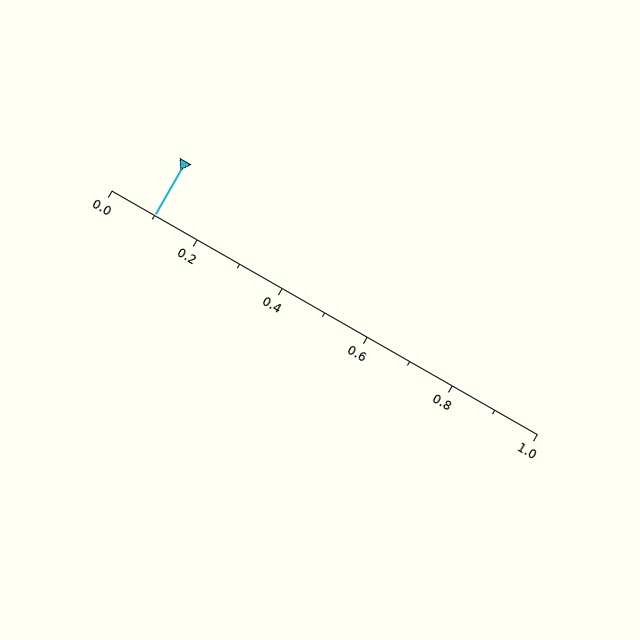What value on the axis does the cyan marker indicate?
The marker indicates approximately 0.1.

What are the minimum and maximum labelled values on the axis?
The axis runs from 0.0 to 1.0.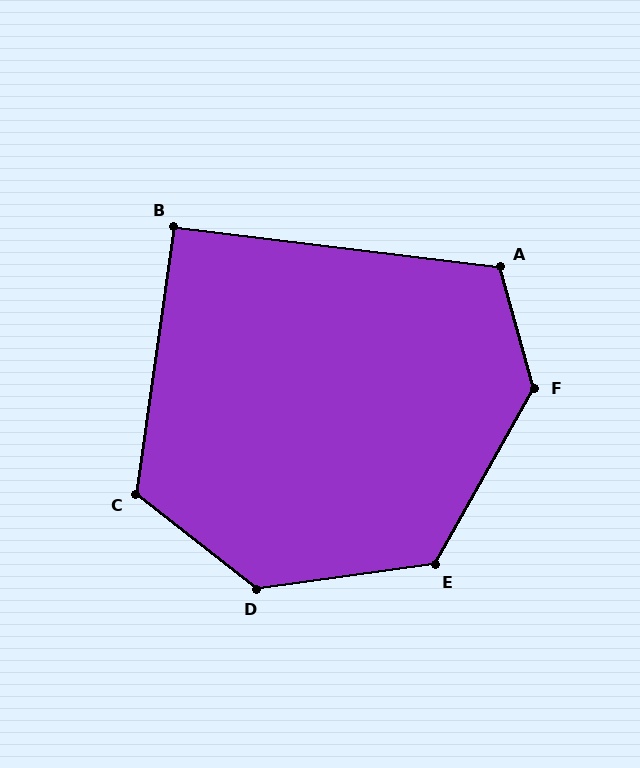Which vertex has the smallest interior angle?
B, at approximately 91 degrees.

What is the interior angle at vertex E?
Approximately 127 degrees (obtuse).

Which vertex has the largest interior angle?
F, at approximately 135 degrees.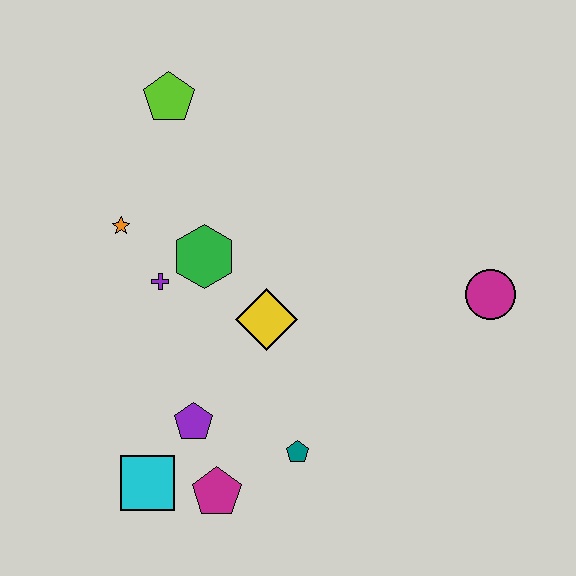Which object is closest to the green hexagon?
The purple cross is closest to the green hexagon.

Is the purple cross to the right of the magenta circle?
No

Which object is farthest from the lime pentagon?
The magenta pentagon is farthest from the lime pentagon.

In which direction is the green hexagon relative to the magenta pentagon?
The green hexagon is above the magenta pentagon.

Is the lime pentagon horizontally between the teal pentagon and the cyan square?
Yes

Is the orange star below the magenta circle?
No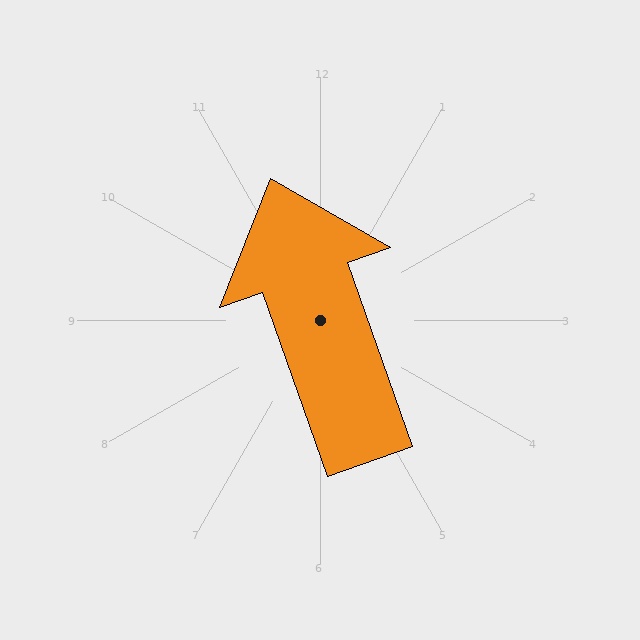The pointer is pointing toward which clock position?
Roughly 11 o'clock.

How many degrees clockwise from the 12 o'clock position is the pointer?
Approximately 341 degrees.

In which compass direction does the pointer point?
North.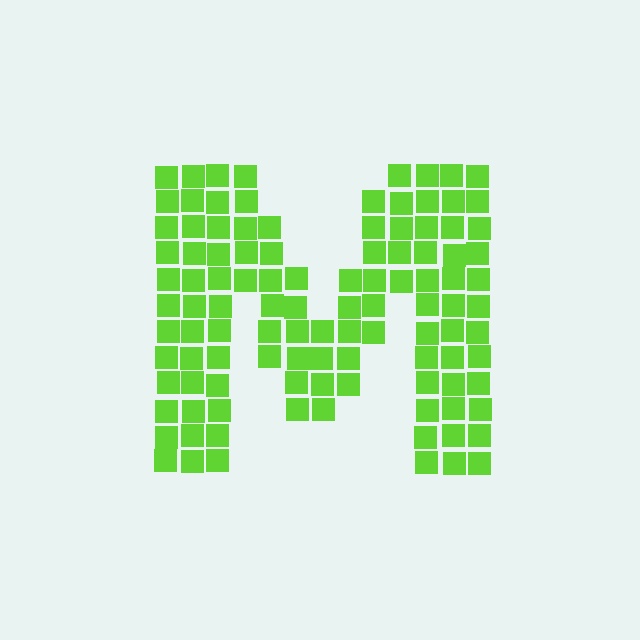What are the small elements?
The small elements are squares.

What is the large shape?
The large shape is the letter M.